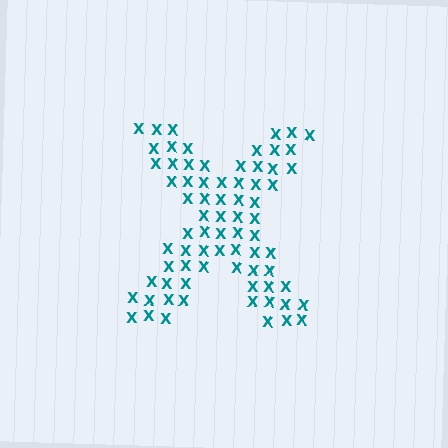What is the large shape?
The large shape is the letter X.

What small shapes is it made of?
It is made of small letter X's.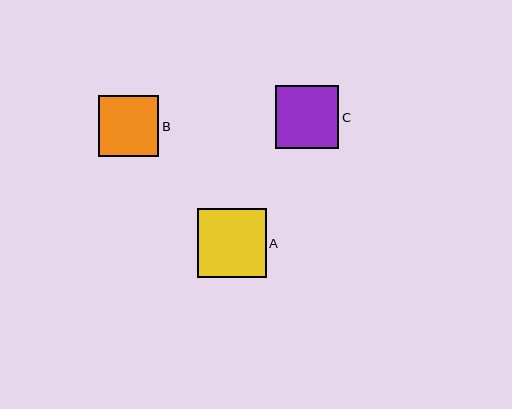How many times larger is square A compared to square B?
Square A is approximately 1.1 times the size of square B.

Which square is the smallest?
Square B is the smallest with a size of approximately 60 pixels.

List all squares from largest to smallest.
From largest to smallest: A, C, B.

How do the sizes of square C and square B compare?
Square C and square B are approximately the same size.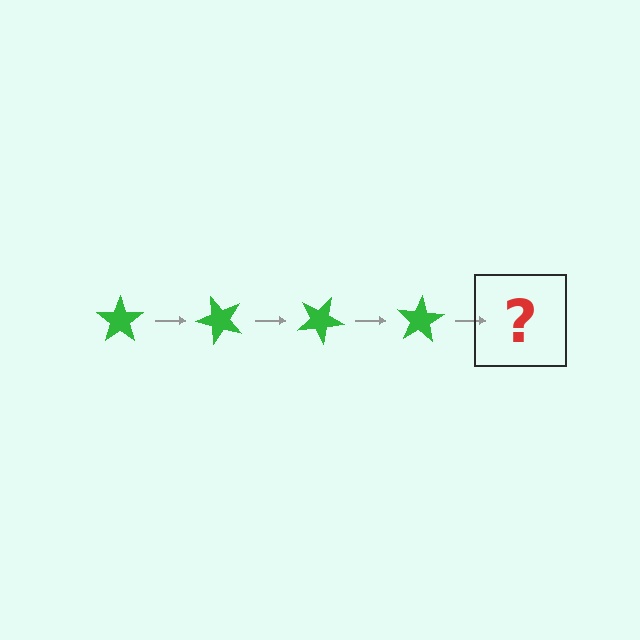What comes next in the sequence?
The next element should be a green star rotated 200 degrees.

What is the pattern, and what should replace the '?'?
The pattern is that the star rotates 50 degrees each step. The '?' should be a green star rotated 200 degrees.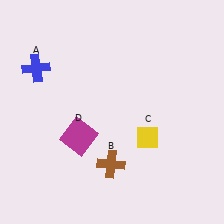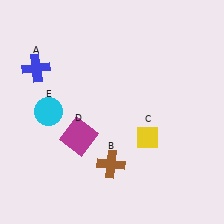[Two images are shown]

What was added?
A cyan circle (E) was added in Image 2.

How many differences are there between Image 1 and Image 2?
There is 1 difference between the two images.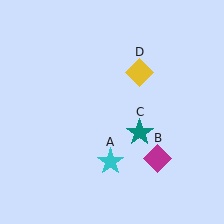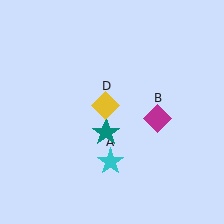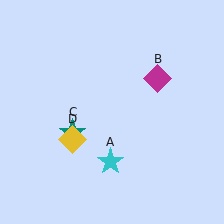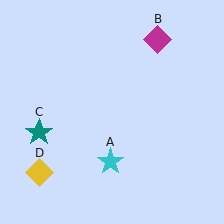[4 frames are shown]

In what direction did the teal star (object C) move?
The teal star (object C) moved left.